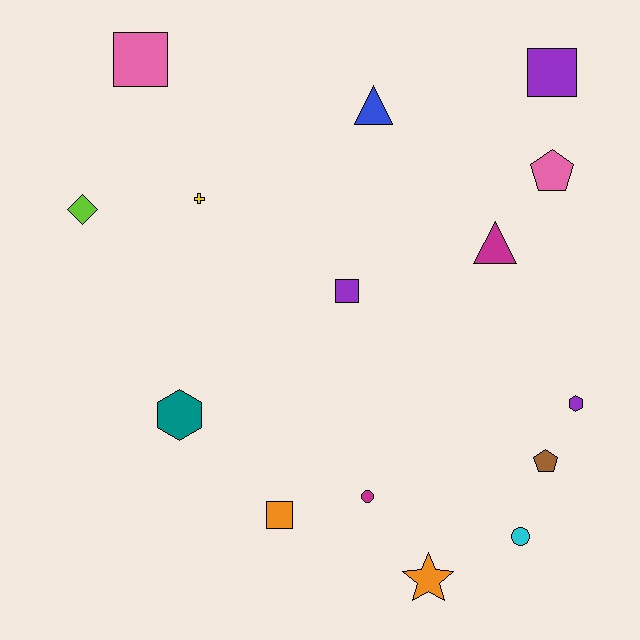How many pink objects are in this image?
There are 2 pink objects.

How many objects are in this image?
There are 15 objects.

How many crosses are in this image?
There is 1 cross.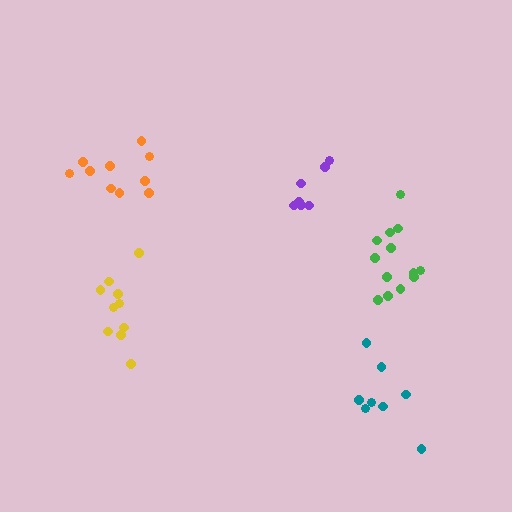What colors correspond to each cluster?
The clusters are colored: orange, yellow, purple, teal, green.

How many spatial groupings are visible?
There are 5 spatial groupings.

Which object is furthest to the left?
The orange cluster is leftmost.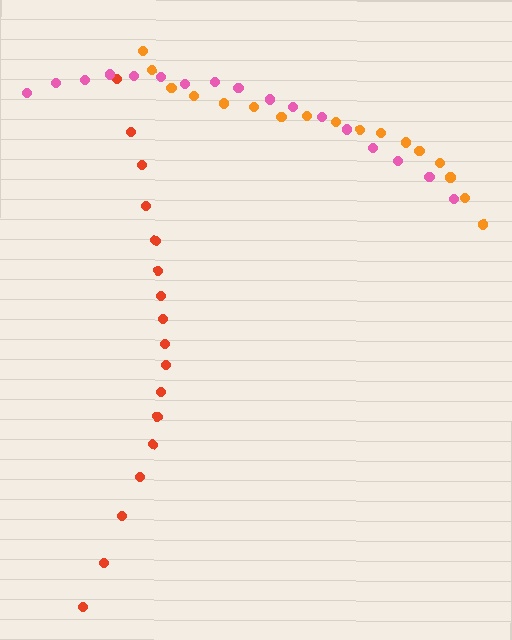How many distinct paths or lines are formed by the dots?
There are 3 distinct paths.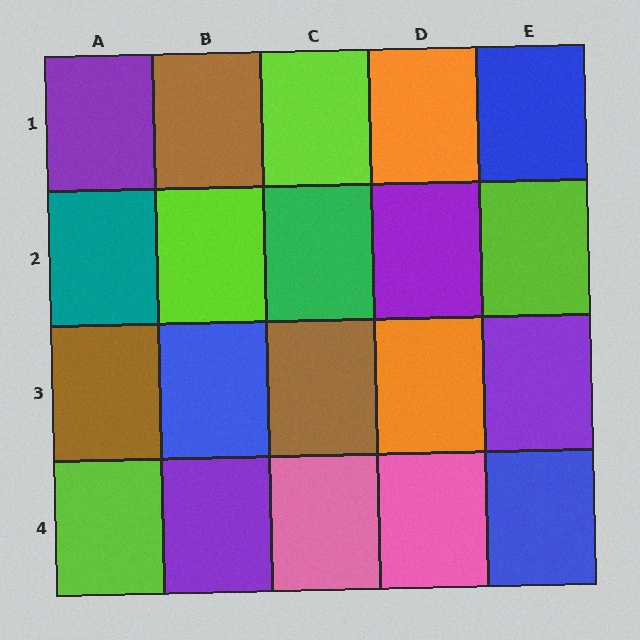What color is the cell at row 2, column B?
Lime.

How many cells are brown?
3 cells are brown.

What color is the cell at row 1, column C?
Lime.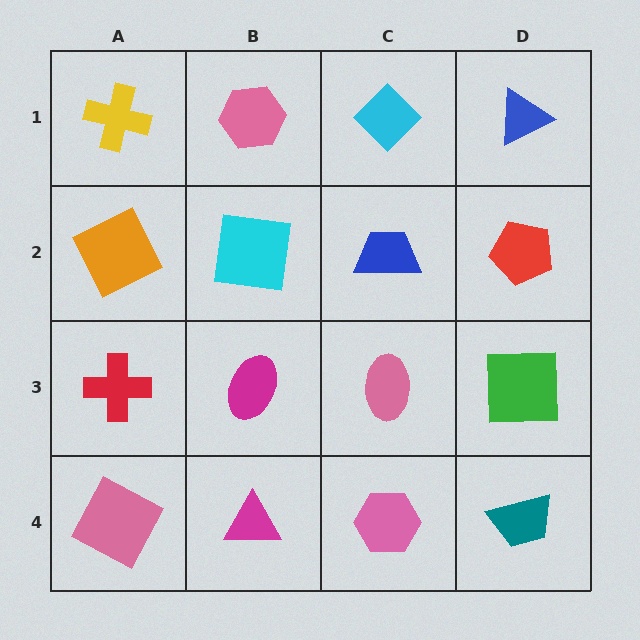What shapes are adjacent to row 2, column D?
A blue triangle (row 1, column D), a green square (row 3, column D), a blue trapezoid (row 2, column C).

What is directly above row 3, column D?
A red pentagon.